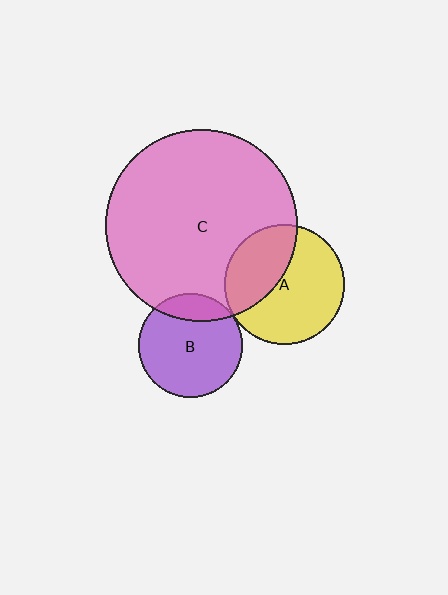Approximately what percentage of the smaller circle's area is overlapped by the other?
Approximately 15%.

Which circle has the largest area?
Circle C (pink).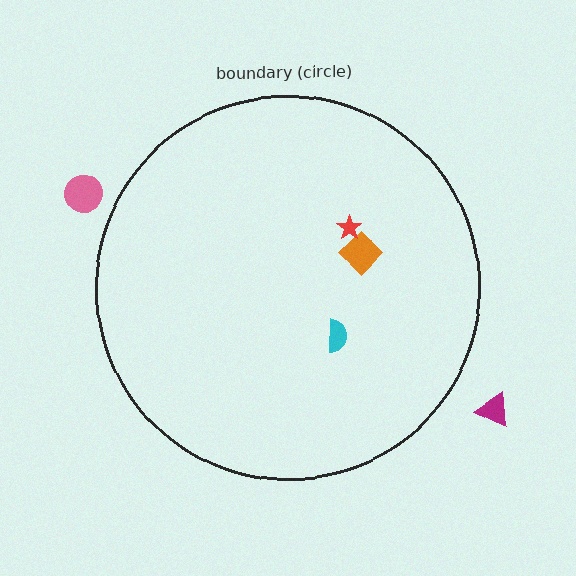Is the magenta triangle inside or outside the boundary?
Outside.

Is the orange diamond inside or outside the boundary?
Inside.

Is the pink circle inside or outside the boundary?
Outside.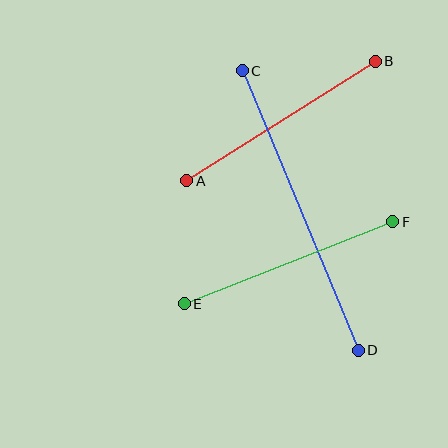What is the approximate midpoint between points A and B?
The midpoint is at approximately (281, 121) pixels.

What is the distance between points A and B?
The distance is approximately 223 pixels.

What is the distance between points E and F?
The distance is approximately 224 pixels.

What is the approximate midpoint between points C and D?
The midpoint is at approximately (300, 211) pixels.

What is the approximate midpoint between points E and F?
The midpoint is at approximately (288, 263) pixels.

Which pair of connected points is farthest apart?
Points C and D are farthest apart.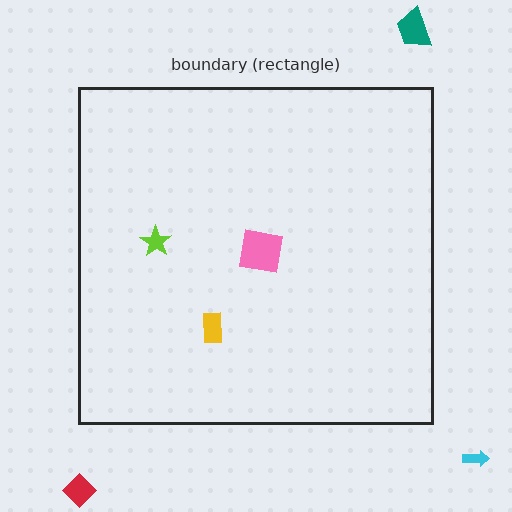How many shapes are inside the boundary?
3 inside, 3 outside.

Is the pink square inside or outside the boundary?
Inside.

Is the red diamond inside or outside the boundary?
Outside.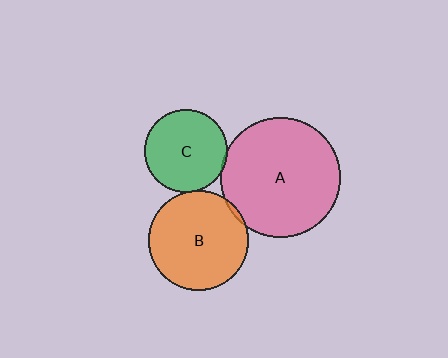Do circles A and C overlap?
Yes.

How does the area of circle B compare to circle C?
Approximately 1.5 times.